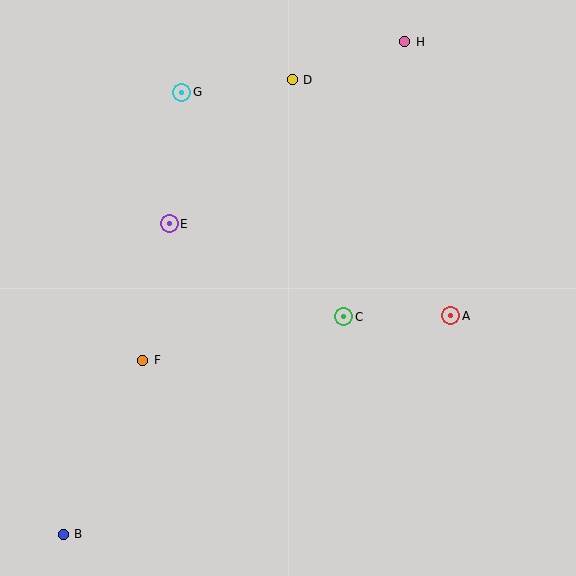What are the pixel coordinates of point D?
Point D is at (292, 80).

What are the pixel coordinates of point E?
Point E is at (169, 224).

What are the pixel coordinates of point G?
Point G is at (182, 92).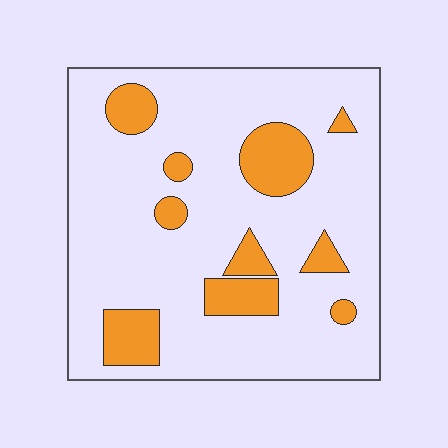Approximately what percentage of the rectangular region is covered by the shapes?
Approximately 20%.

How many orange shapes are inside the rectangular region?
10.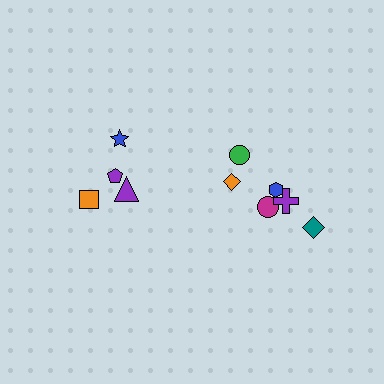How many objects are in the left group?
There are 4 objects.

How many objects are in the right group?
There are 6 objects.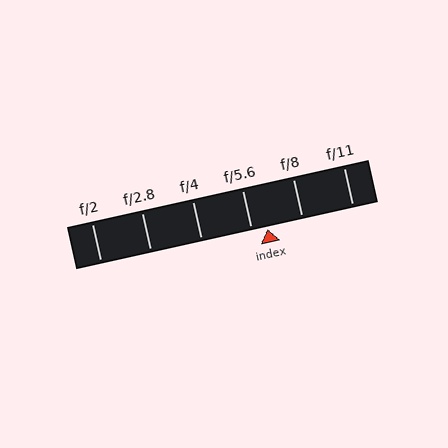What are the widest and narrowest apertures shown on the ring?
The widest aperture shown is f/2 and the narrowest is f/11.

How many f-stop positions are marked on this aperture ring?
There are 6 f-stop positions marked.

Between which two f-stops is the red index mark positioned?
The index mark is between f/5.6 and f/8.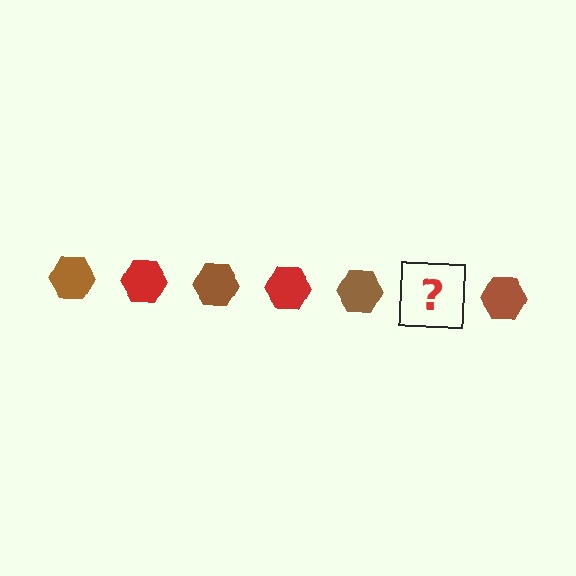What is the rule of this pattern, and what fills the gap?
The rule is that the pattern cycles through brown, red hexagons. The gap should be filled with a red hexagon.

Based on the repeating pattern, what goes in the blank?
The blank should be a red hexagon.